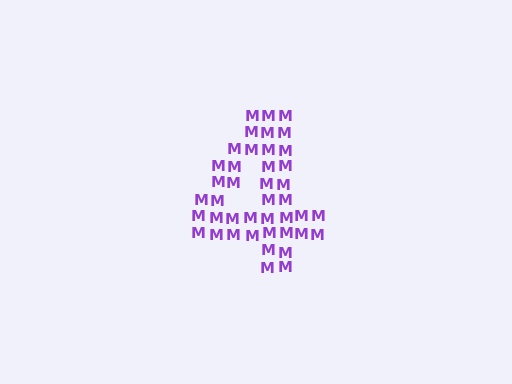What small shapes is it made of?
It is made of small letter M's.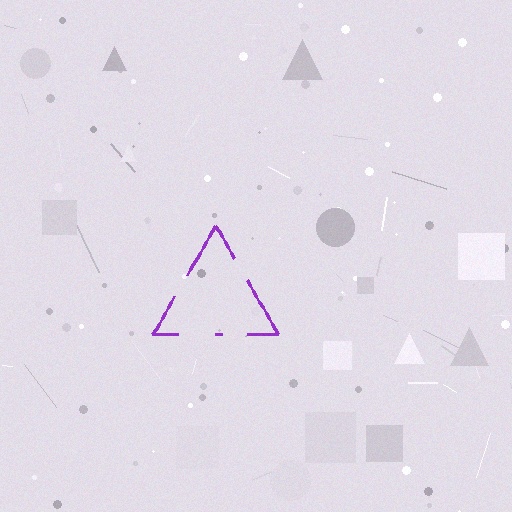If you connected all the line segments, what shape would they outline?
They would outline a triangle.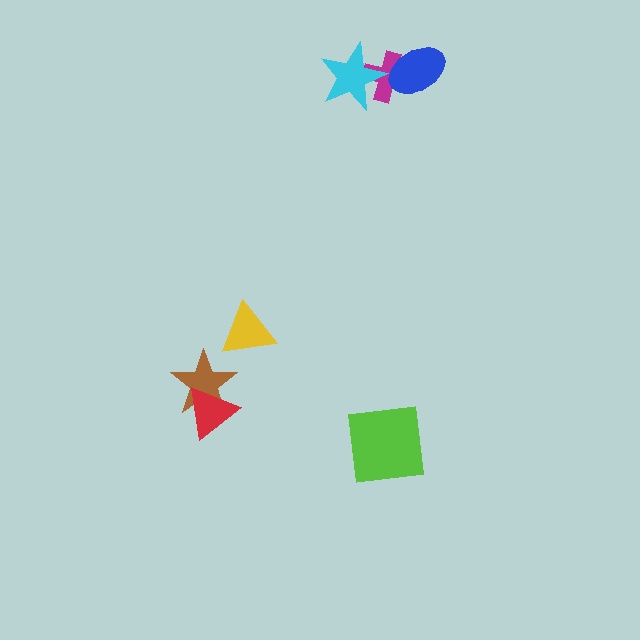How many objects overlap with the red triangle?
1 object overlaps with the red triangle.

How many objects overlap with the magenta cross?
2 objects overlap with the magenta cross.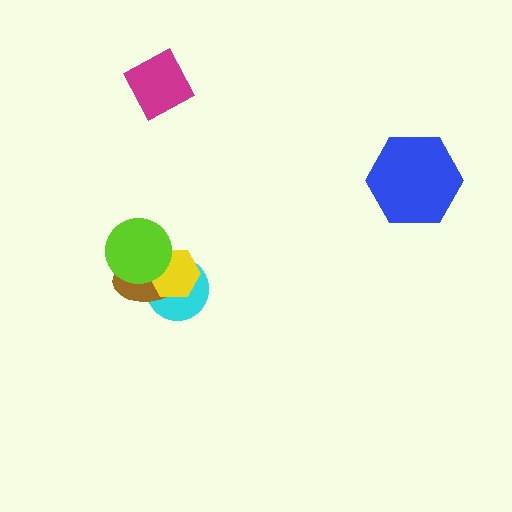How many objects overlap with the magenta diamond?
0 objects overlap with the magenta diamond.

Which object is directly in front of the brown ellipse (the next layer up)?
The yellow hexagon is directly in front of the brown ellipse.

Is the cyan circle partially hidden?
Yes, it is partially covered by another shape.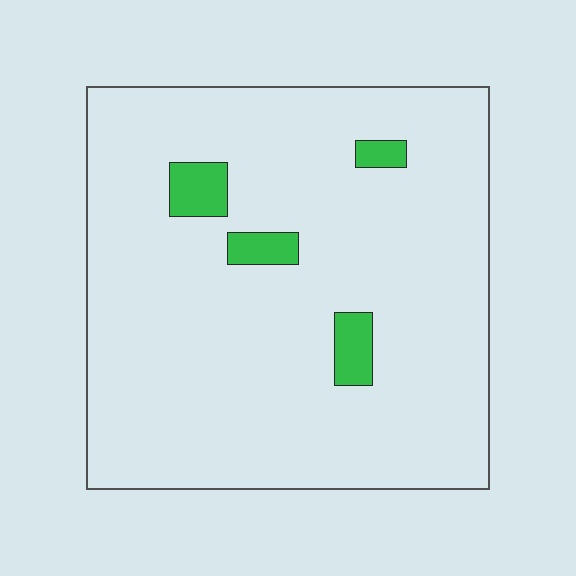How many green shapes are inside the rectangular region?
4.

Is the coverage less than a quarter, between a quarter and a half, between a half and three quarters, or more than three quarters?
Less than a quarter.